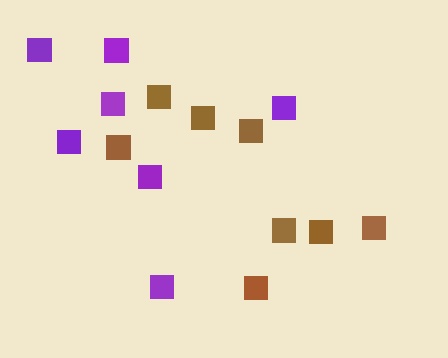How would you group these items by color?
There are 2 groups: one group of brown squares (8) and one group of purple squares (7).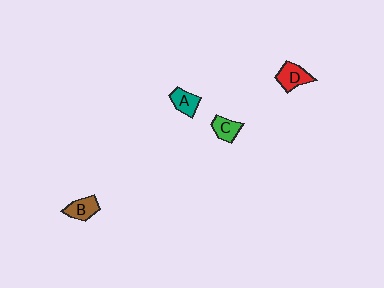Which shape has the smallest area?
Shape C (green).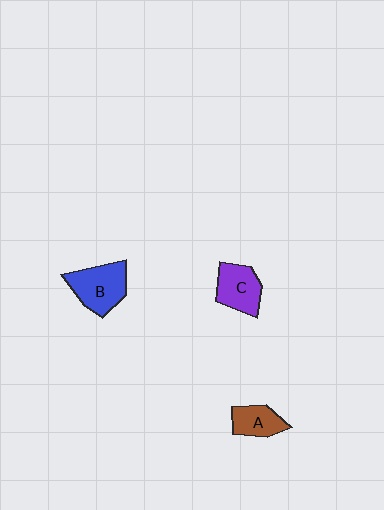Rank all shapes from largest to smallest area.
From largest to smallest: B (blue), C (purple), A (brown).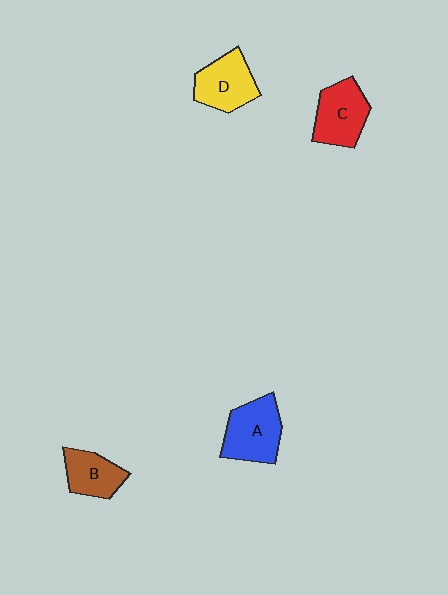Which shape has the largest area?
Shape A (blue).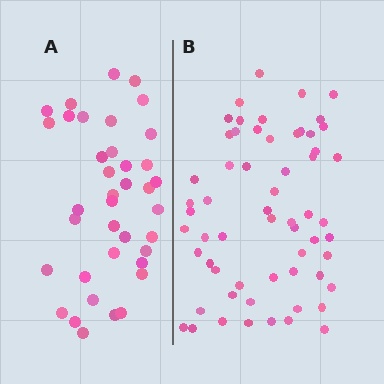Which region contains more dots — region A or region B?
Region B (the right region) has more dots.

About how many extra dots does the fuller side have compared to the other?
Region B has approximately 20 more dots than region A.